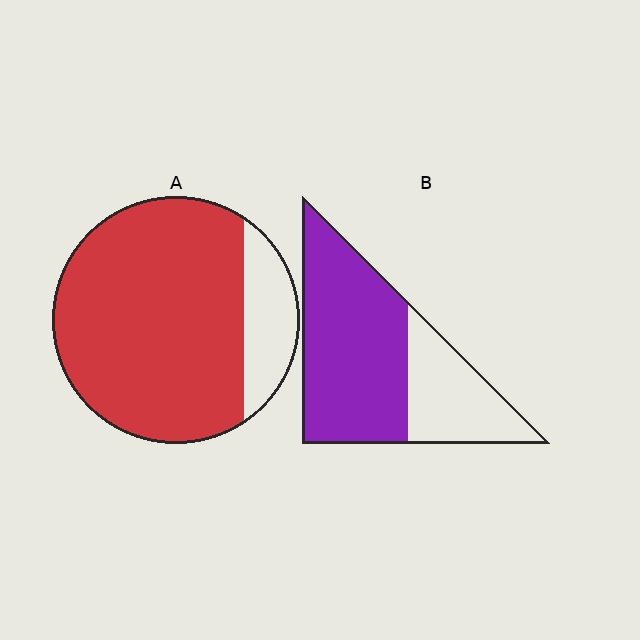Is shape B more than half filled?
Yes.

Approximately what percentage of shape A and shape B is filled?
A is approximately 85% and B is approximately 65%.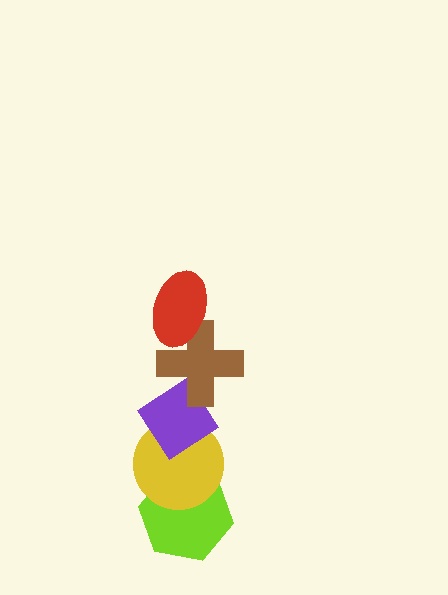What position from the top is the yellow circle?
The yellow circle is 4th from the top.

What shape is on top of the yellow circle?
The purple diamond is on top of the yellow circle.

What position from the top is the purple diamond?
The purple diamond is 3rd from the top.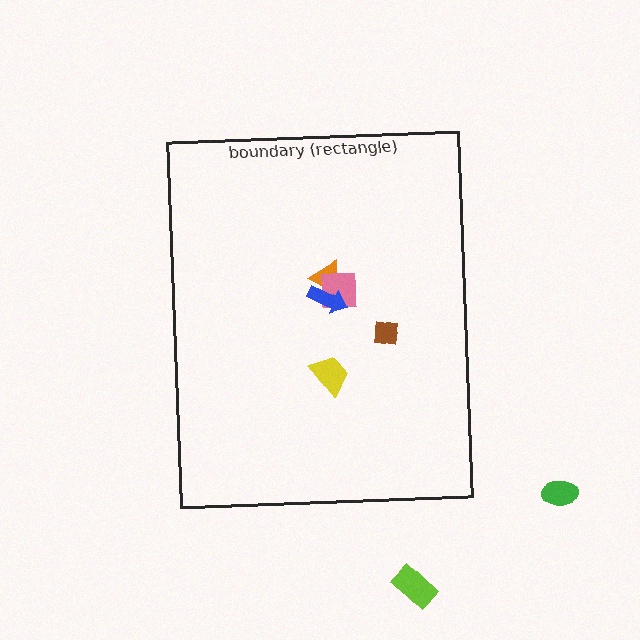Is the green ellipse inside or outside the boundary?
Outside.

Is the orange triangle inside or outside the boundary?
Inside.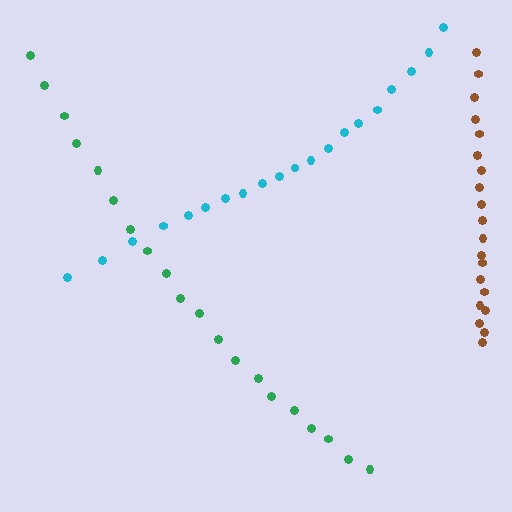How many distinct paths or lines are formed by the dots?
There are 3 distinct paths.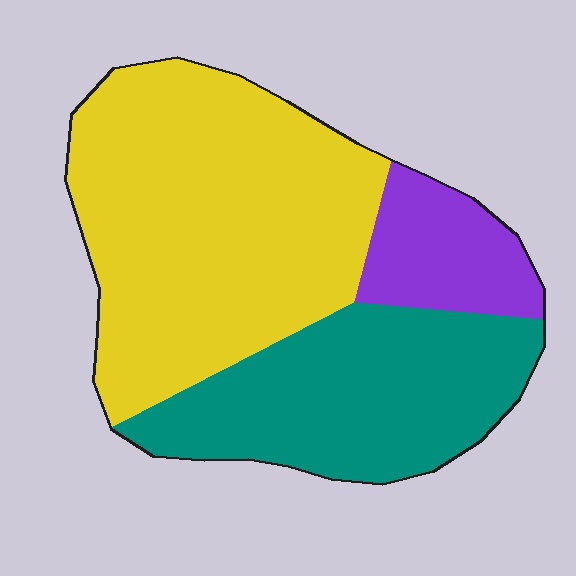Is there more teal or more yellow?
Yellow.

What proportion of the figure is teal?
Teal covers roughly 35% of the figure.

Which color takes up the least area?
Purple, at roughly 15%.